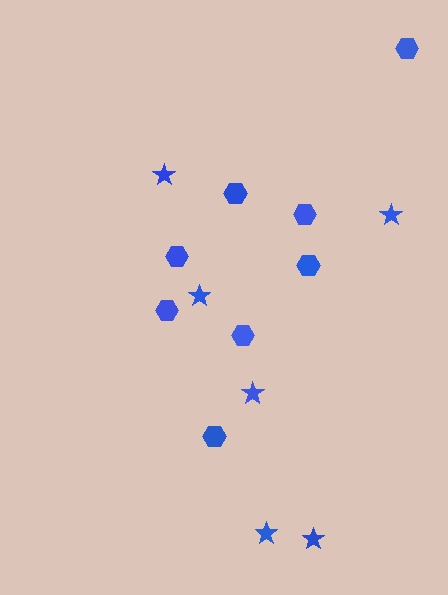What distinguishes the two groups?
There are 2 groups: one group of stars (6) and one group of hexagons (8).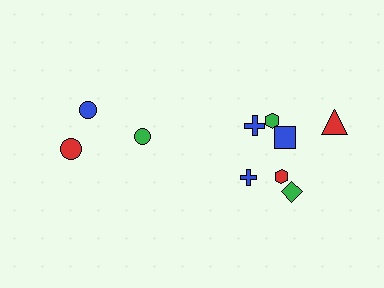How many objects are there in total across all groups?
There are 11 objects.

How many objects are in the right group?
There are 8 objects.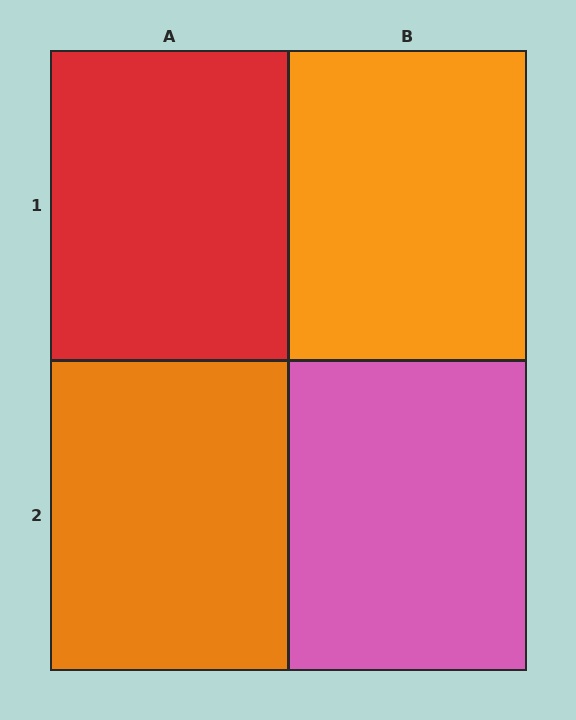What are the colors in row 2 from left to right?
Orange, pink.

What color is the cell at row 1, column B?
Orange.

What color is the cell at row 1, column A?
Red.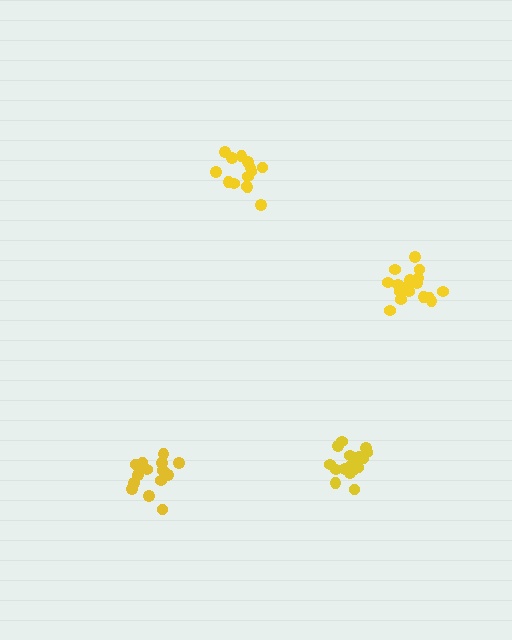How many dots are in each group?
Group 1: 14 dots, Group 2: 17 dots, Group 3: 18 dots, Group 4: 15 dots (64 total).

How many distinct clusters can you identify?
There are 4 distinct clusters.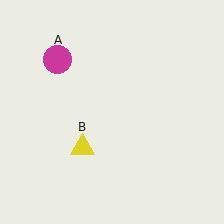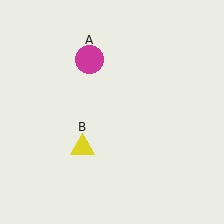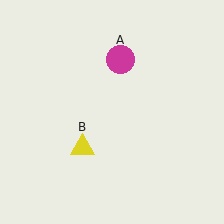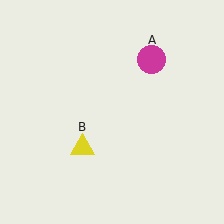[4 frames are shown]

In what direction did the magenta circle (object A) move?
The magenta circle (object A) moved right.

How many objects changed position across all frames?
1 object changed position: magenta circle (object A).